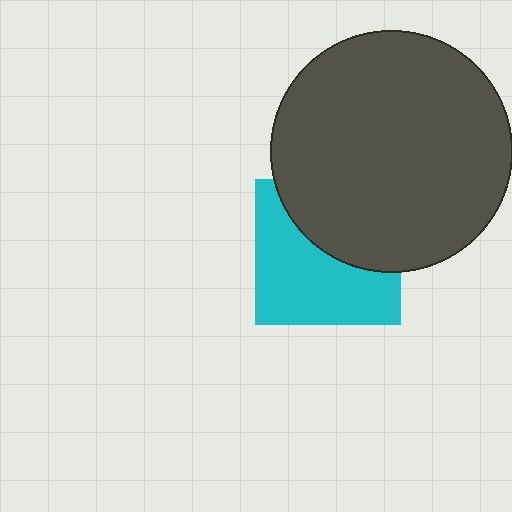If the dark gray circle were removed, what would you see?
You would see the complete cyan square.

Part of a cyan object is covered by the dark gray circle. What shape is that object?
It is a square.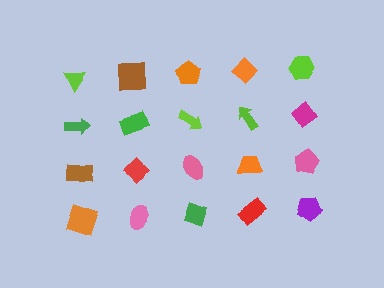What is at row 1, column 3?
An orange pentagon.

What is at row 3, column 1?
A brown rectangle.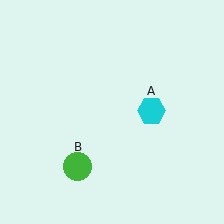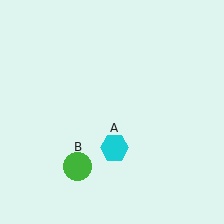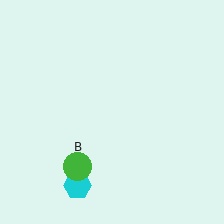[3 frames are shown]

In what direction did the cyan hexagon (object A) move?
The cyan hexagon (object A) moved down and to the left.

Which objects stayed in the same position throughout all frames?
Green circle (object B) remained stationary.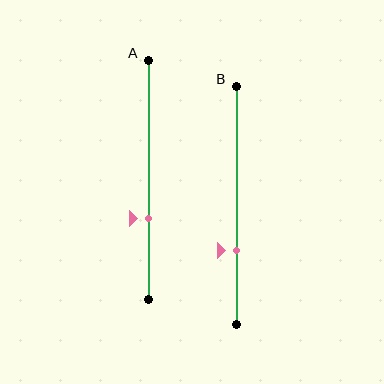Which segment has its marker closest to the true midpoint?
Segment A has its marker closest to the true midpoint.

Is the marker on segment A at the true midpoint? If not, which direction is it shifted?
No, the marker on segment A is shifted downward by about 16% of the segment length.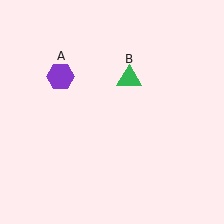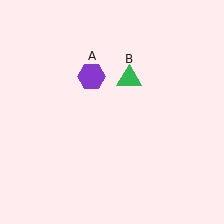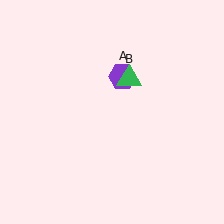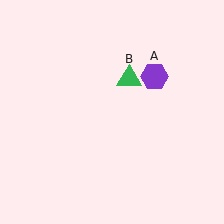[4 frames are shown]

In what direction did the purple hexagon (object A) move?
The purple hexagon (object A) moved right.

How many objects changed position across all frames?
1 object changed position: purple hexagon (object A).